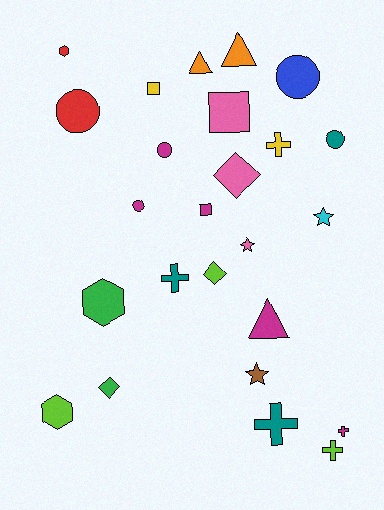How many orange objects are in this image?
There are 2 orange objects.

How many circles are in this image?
There are 5 circles.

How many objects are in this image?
There are 25 objects.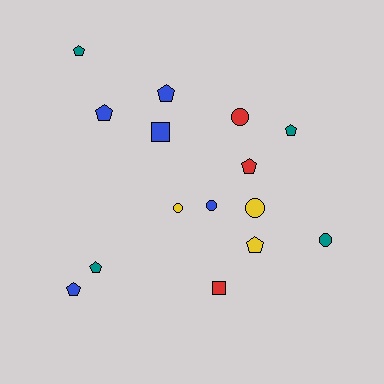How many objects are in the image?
There are 15 objects.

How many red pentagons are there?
There is 1 red pentagon.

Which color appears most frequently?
Blue, with 5 objects.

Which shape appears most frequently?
Pentagon, with 8 objects.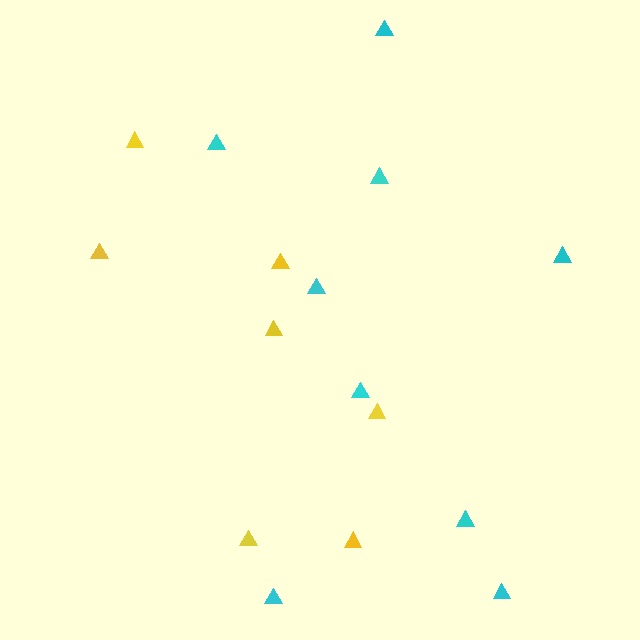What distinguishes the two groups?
There are 2 groups: one group of yellow triangles (7) and one group of cyan triangles (9).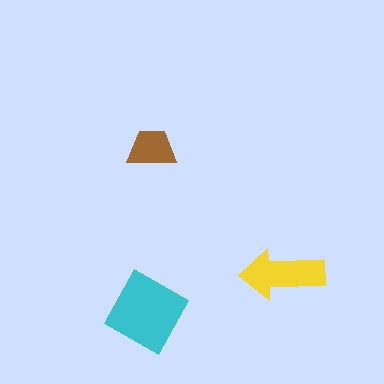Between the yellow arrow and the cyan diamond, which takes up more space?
The cyan diamond.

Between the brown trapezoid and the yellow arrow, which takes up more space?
The yellow arrow.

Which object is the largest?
The cyan diamond.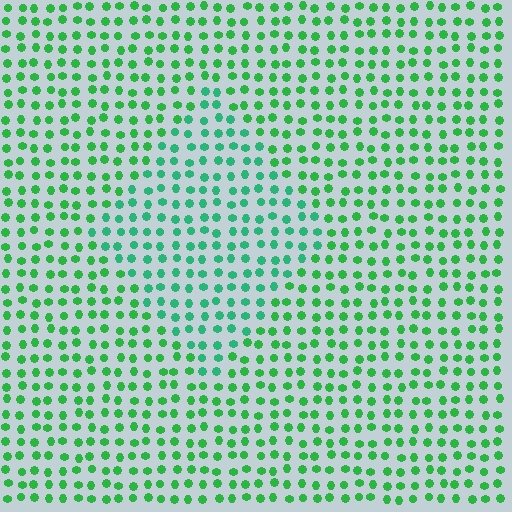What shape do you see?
I see a diamond.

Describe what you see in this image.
The image is filled with small green elements in a uniform arrangement. A diamond-shaped region is visible where the elements are tinted to a slightly different hue, forming a subtle color boundary.